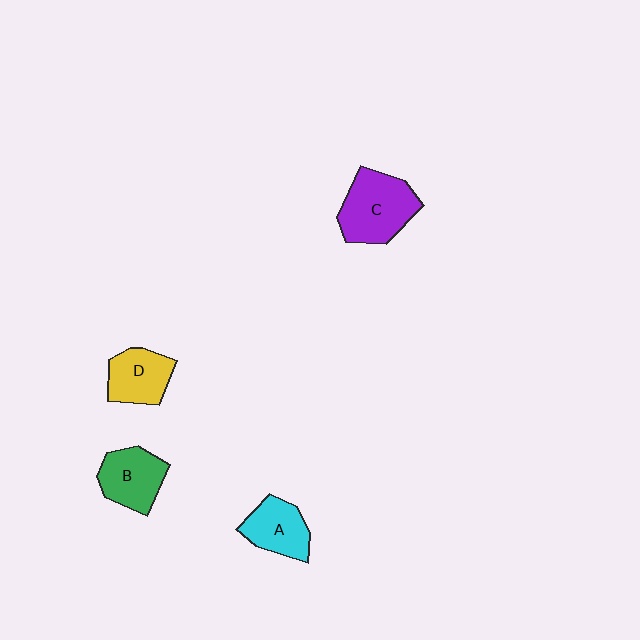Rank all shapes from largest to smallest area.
From largest to smallest: C (purple), B (green), D (yellow), A (cyan).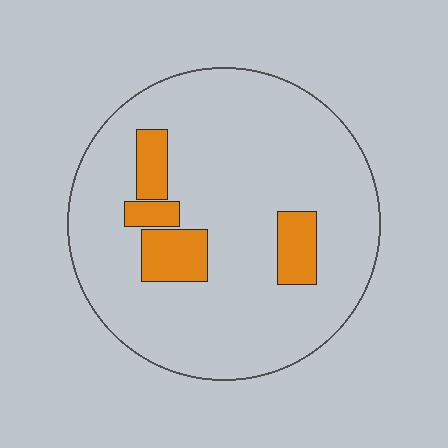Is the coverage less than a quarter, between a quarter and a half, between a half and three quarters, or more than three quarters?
Less than a quarter.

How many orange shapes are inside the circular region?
4.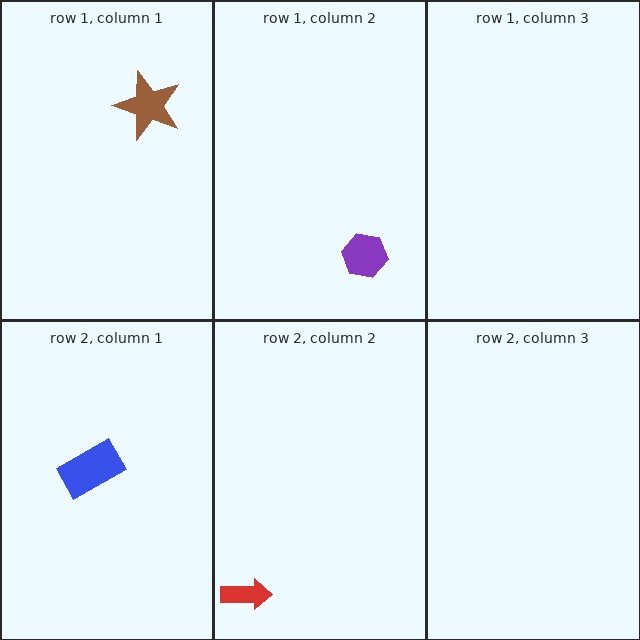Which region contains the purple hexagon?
The row 1, column 2 region.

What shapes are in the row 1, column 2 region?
The purple hexagon.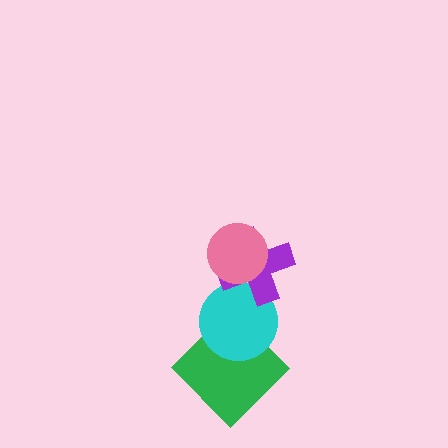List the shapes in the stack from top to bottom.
From top to bottom: the pink circle, the purple cross, the cyan circle, the green diamond.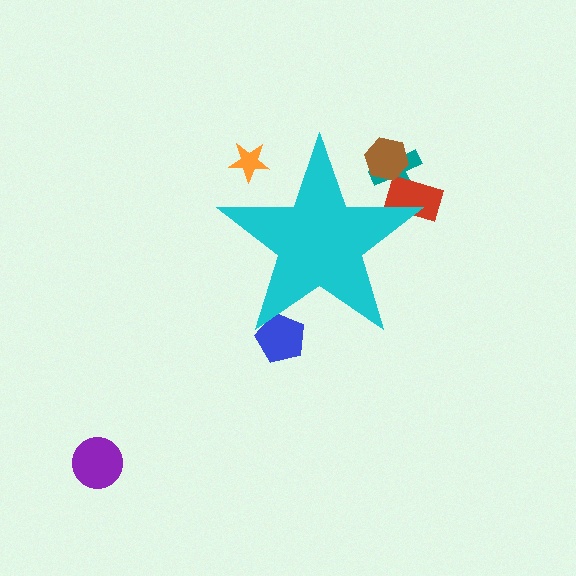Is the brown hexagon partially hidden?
Yes, the brown hexagon is partially hidden behind the cyan star.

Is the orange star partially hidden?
Yes, the orange star is partially hidden behind the cyan star.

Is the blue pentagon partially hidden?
Yes, the blue pentagon is partially hidden behind the cyan star.